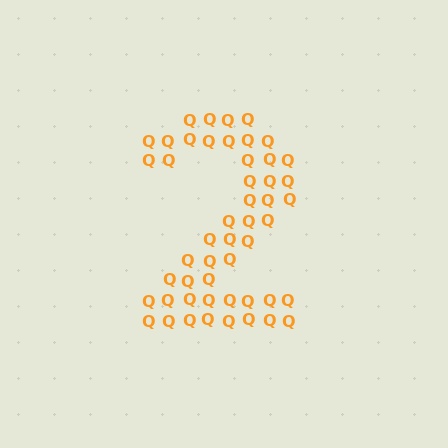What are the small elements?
The small elements are letter Q's.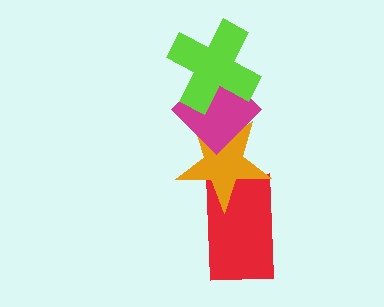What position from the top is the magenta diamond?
The magenta diamond is 2nd from the top.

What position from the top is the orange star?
The orange star is 3rd from the top.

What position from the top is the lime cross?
The lime cross is 1st from the top.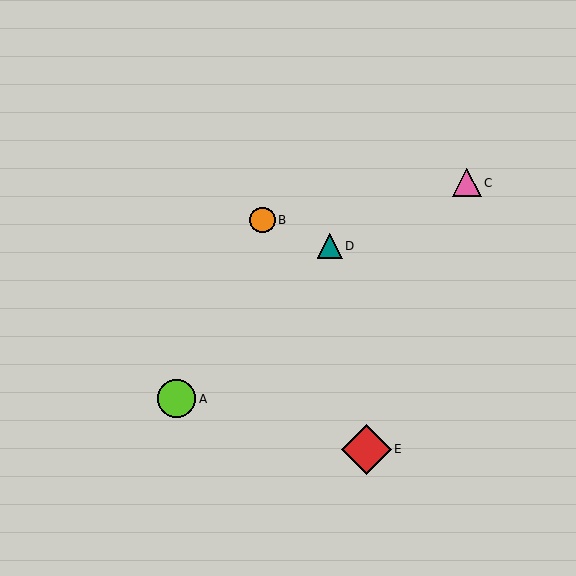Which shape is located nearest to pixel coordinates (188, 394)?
The lime circle (labeled A) at (177, 399) is nearest to that location.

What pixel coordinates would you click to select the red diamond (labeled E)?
Click at (366, 449) to select the red diamond E.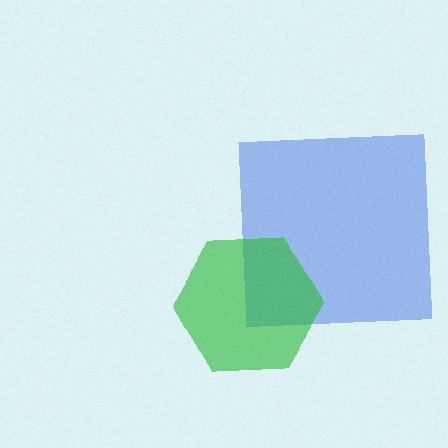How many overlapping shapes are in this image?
There are 2 overlapping shapes in the image.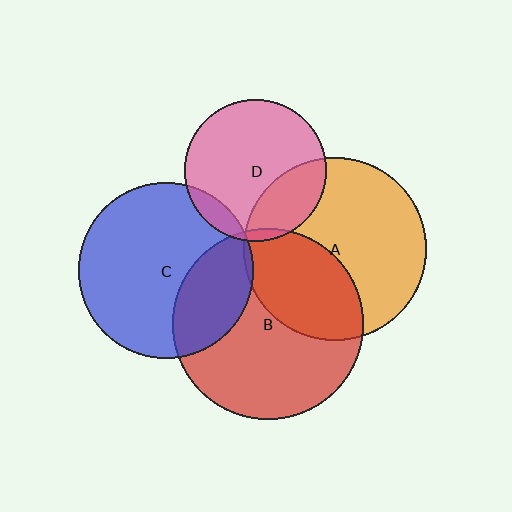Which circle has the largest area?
Circle B (red).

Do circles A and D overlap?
Yes.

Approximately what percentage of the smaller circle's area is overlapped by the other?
Approximately 25%.